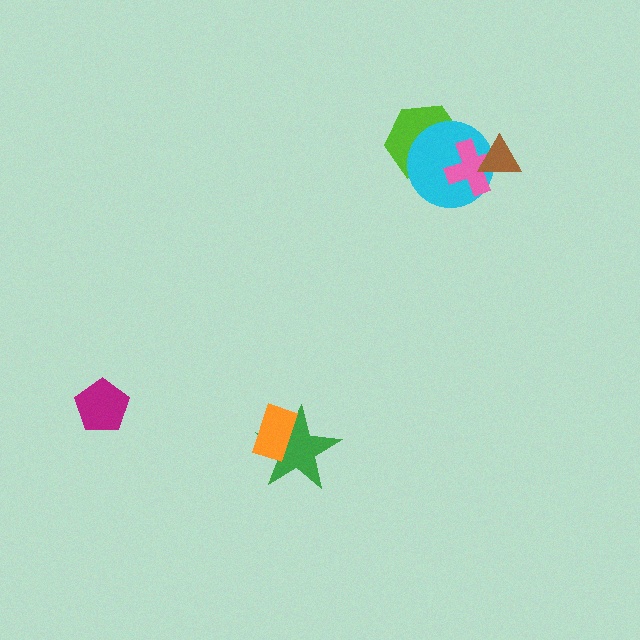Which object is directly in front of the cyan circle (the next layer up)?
The pink cross is directly in front of the cyan circle.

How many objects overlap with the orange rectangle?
1 object overlaps with the orange rectangle.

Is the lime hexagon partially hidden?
Yes, it is partially covered by another shape.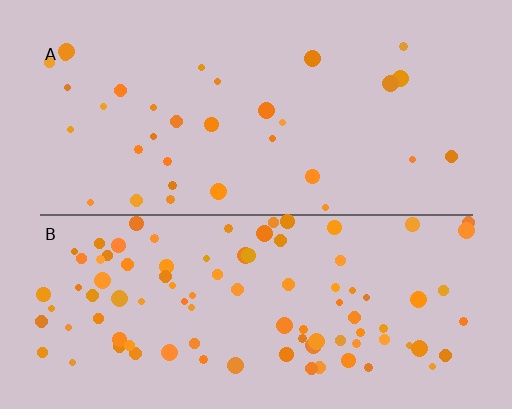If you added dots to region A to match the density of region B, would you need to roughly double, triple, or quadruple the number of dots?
Approximately triple.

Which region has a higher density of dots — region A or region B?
B (the bottom).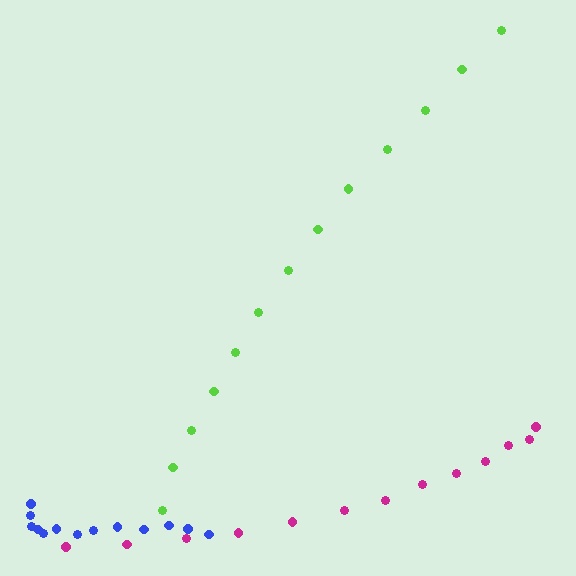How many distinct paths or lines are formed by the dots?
There are 3 distinct paths.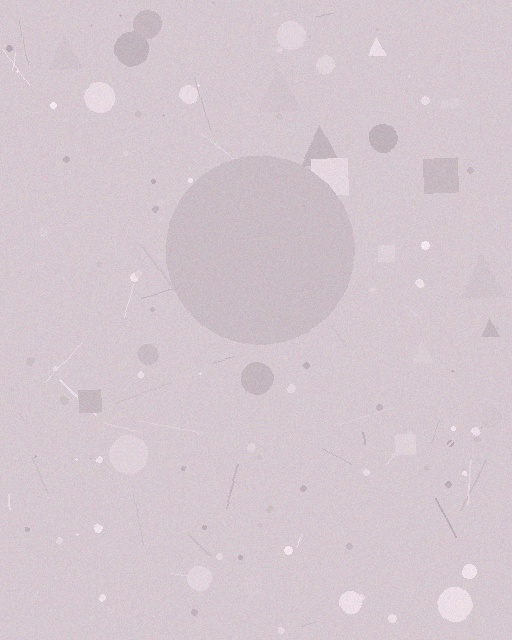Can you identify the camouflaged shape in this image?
The camouflaged shape is a circle.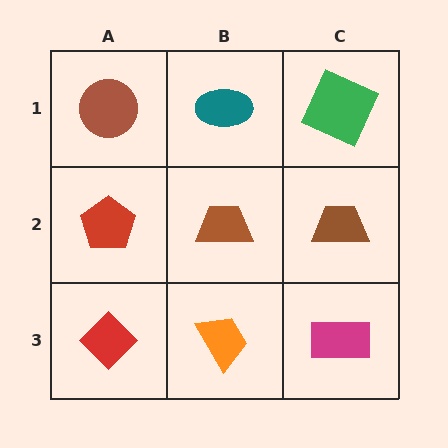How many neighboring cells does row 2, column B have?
4.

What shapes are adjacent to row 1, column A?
A red pentagon (row 2, column A), a teal ellipse (row 1, column B).